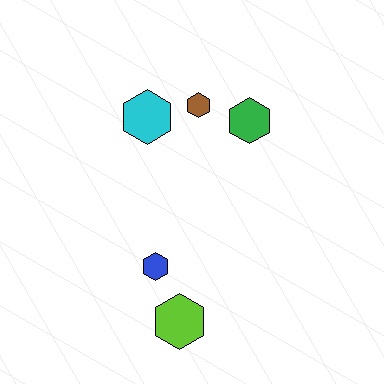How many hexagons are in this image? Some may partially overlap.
There are 5 hexagons.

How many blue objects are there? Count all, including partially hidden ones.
There is 1 blue object.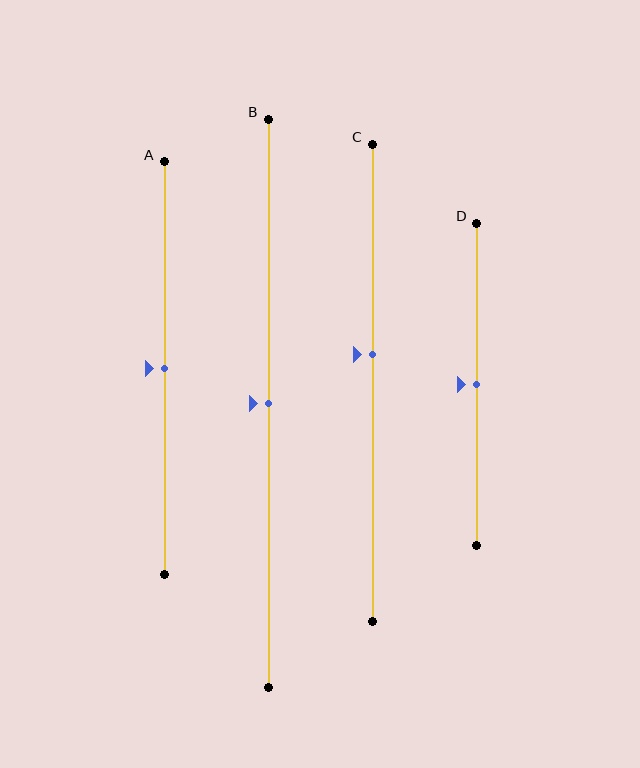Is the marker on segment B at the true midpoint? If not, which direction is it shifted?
Yes, the marker on segment B is at the true midpoint.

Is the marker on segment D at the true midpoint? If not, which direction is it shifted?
Yes, the marker on segment D is at the true midpoint.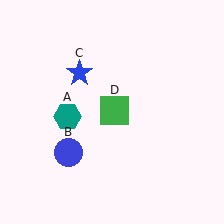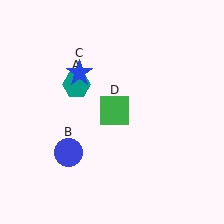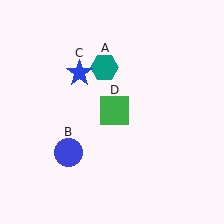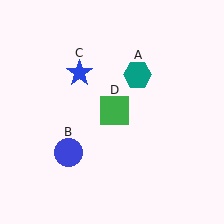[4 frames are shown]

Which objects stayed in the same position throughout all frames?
Blue circle (object B) and blue star (object C) and green square (object D) remained stationary.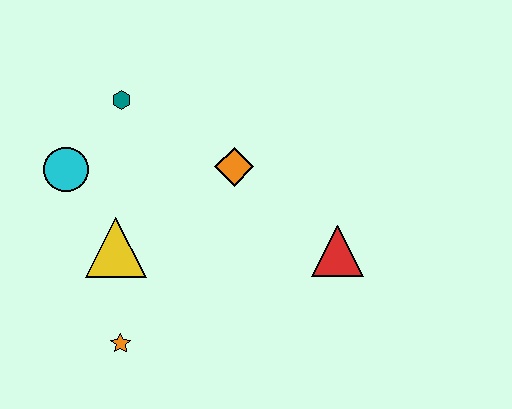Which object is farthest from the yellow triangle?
The red triangle is farthest from the yellow triangle.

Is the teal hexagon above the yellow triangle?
Yes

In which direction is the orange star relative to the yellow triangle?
The orange star is below the yellow triangle.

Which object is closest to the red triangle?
The orange diamond is closest to the red triangle.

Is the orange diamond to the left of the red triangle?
Yes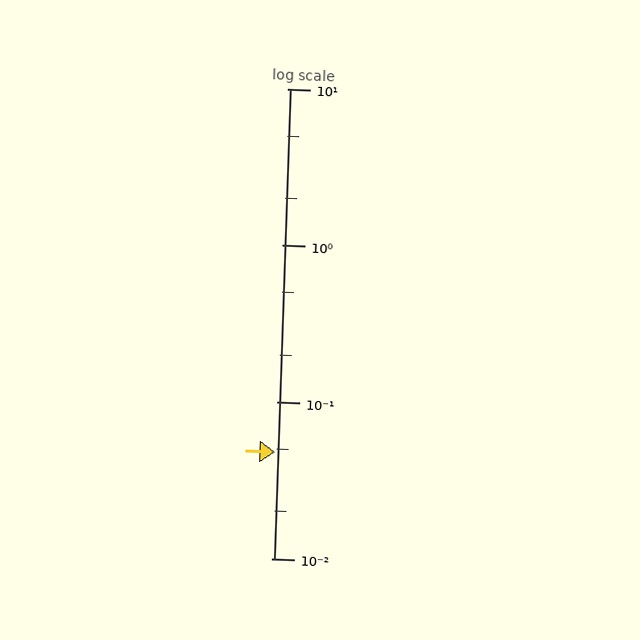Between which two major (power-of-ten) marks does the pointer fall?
The pointer is between 0.01 and 0.1.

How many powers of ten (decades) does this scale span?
The scale spans 3 decades, from 0.01 to 10.